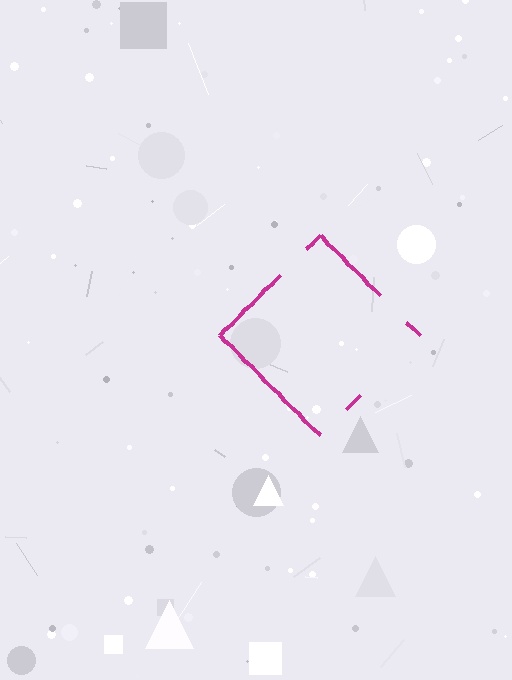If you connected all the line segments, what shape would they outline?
They would outline a diamond.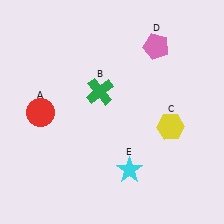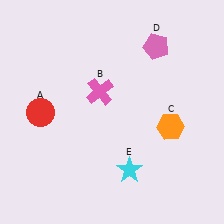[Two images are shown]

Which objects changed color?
B changed from green to pink. C changed from yellow to orange.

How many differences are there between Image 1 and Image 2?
There are 2 differences between the two images.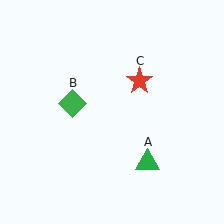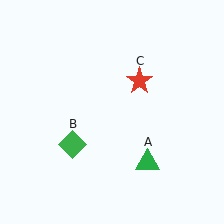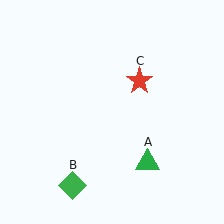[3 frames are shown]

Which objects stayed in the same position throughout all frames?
Green triangle (object A) and red star (object C) remained stationary.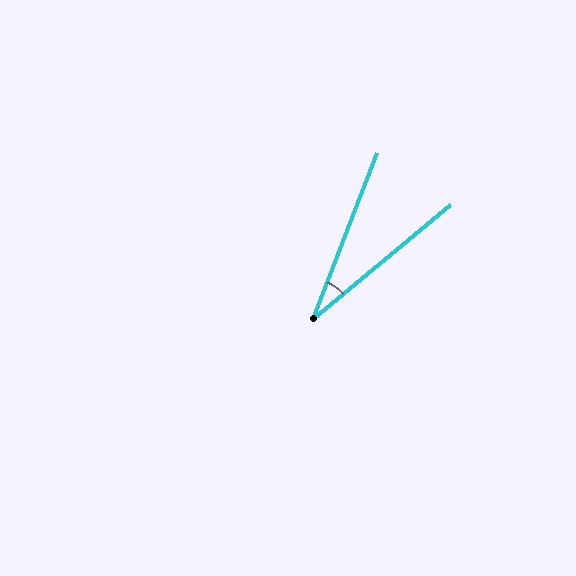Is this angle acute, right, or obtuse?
It is acute.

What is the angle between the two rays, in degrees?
Approximately 29 degrees.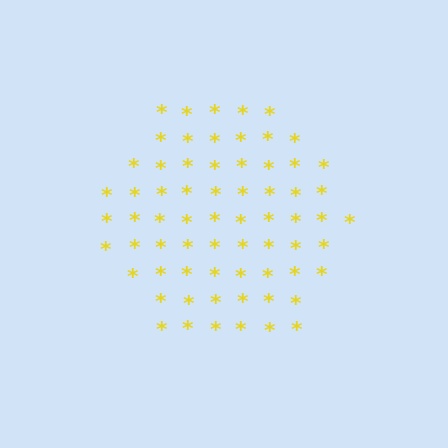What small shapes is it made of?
It is made of small asterisks.